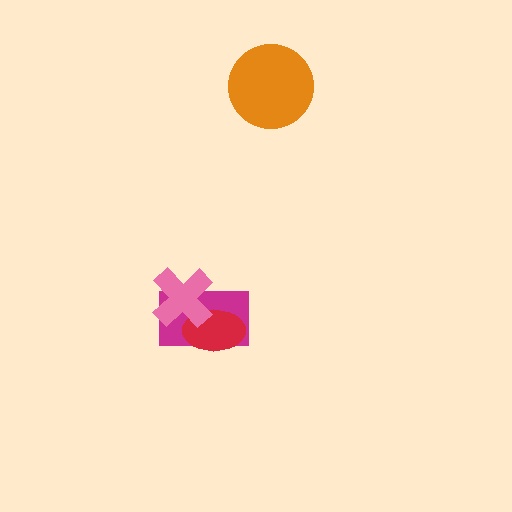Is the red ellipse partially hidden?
Yes, it is partially covered by another shape.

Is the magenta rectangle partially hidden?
Yes, it is partially covered by another shape.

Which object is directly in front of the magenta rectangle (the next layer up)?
The red ellipse is directly in front of the magenta rectangle.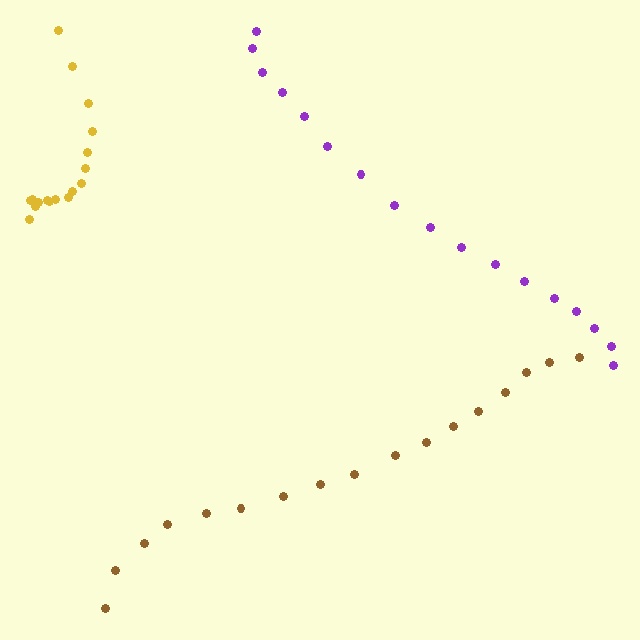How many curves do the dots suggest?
There are 3 distinct paths.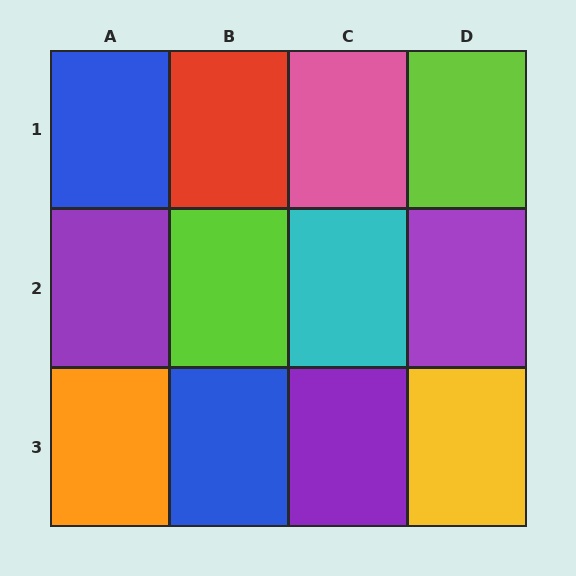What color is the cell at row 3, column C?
Purple.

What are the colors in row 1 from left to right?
Blue, red, pink, lime.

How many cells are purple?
3 cells are purple.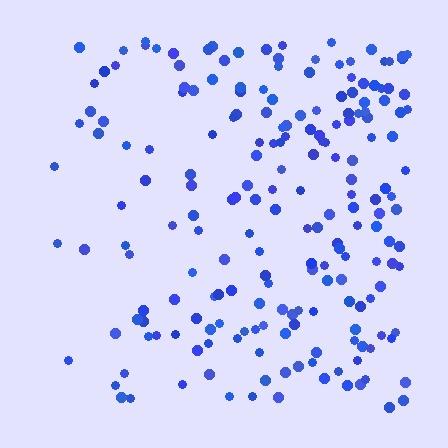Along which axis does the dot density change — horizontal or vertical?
Horizontal.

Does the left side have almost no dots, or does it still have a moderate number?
Still a moderate number, just noticeably fewer than the right.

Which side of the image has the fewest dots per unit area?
The left.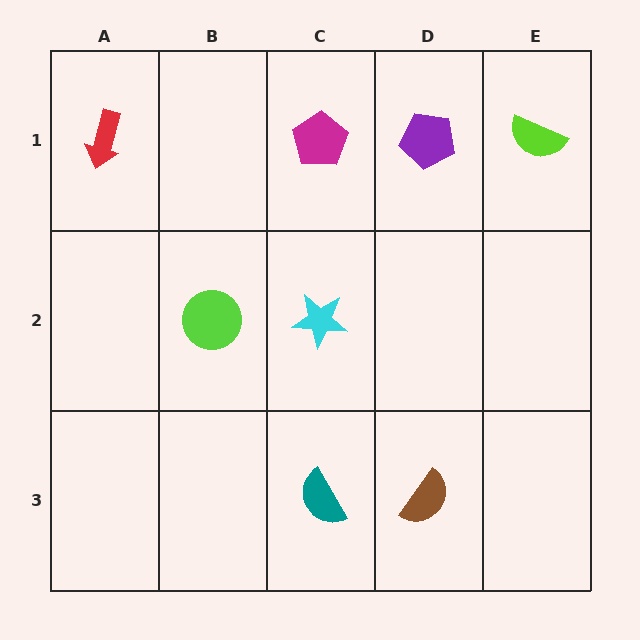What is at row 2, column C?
A cyan star.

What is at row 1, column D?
A purple pentagon.